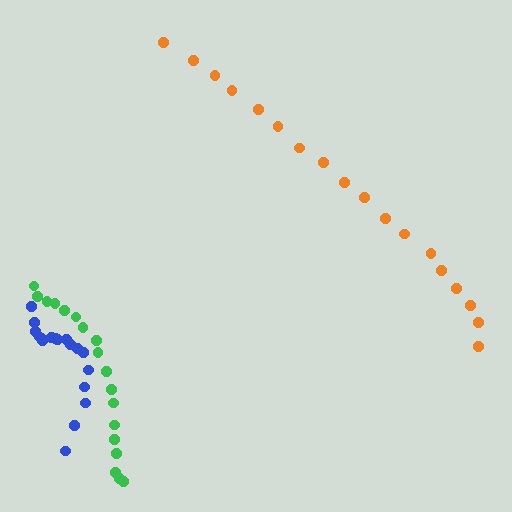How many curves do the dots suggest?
There are 3 distinct paths.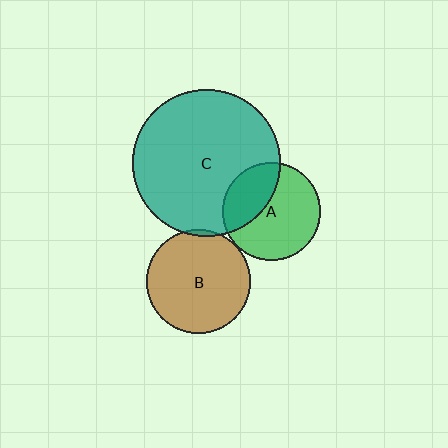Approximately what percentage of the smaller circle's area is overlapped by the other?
Approximately 35%.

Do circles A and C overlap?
Yes.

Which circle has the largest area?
Circle C (teal).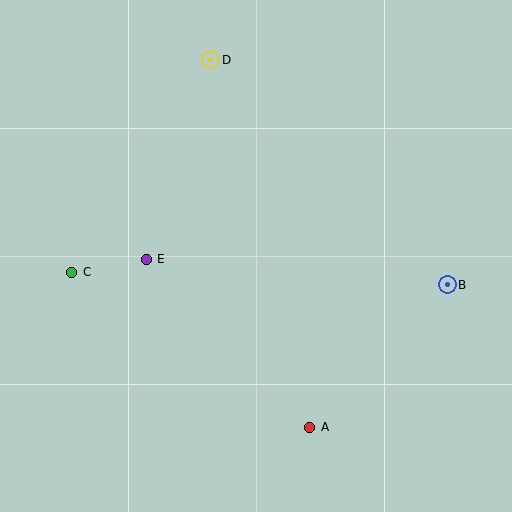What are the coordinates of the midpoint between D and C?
The midpoint between D and C is at (141, 166).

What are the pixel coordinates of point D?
Point D is at (211, 60).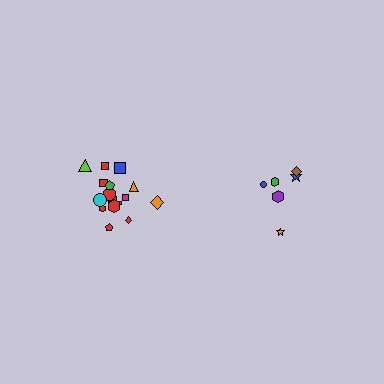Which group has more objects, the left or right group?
The left group.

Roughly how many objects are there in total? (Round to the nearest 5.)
Roughly 20 objects in total.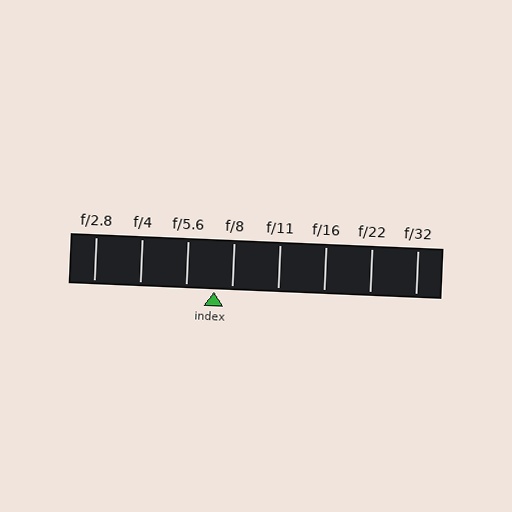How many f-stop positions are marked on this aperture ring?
There are 8 f-stop positions marked.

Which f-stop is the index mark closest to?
The index mark is closest to f/8.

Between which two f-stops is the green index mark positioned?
The index mark is between f/5.6 and f/8.